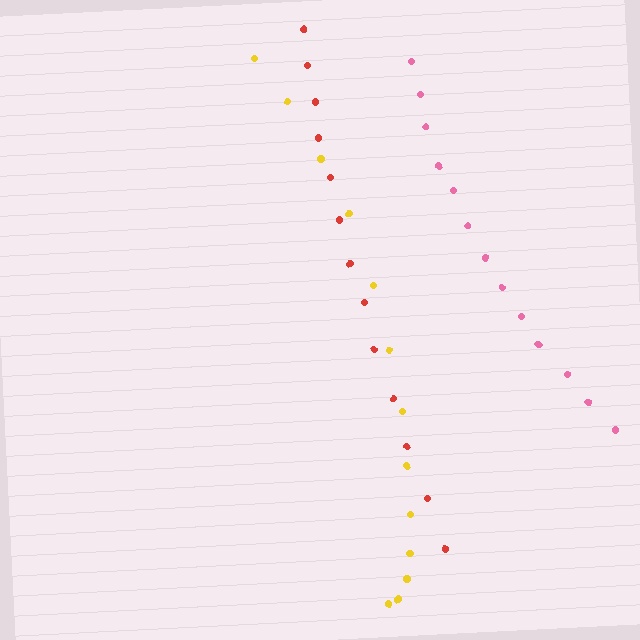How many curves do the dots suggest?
There are 3 distinct paths.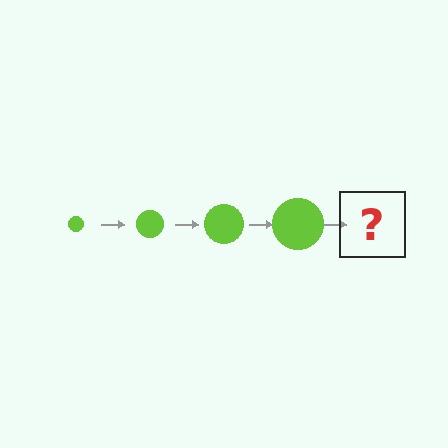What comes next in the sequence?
The next element should be a lime circle, larger than the previous one.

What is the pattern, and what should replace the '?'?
The pattern is that the circle gets progressively larger each step. The '?' should be a lime circle, larger than the previous one.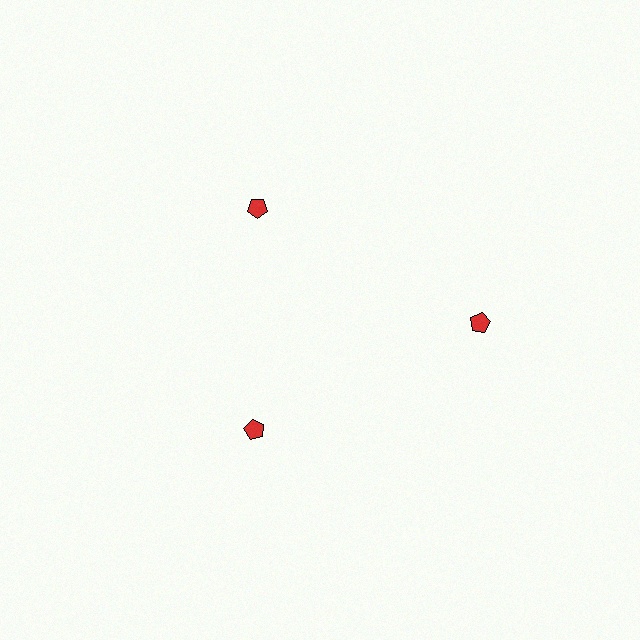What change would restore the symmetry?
The symmetry would be restored by moving it inward, back onto the ring so that all 3 pentagons sit at equal angles and equal distance from the center.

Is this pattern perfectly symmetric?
No. The 3 red pentagons are arranged in a ring, but one element near the 3 o'clock position is pushed outward from the center, breaking the 3-fold rotational symmetry.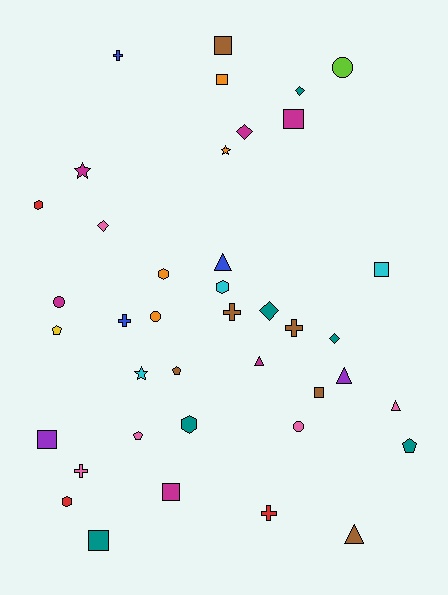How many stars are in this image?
There are 3 stars.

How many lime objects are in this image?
There is 1 lime object.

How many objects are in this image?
There are 40 objects.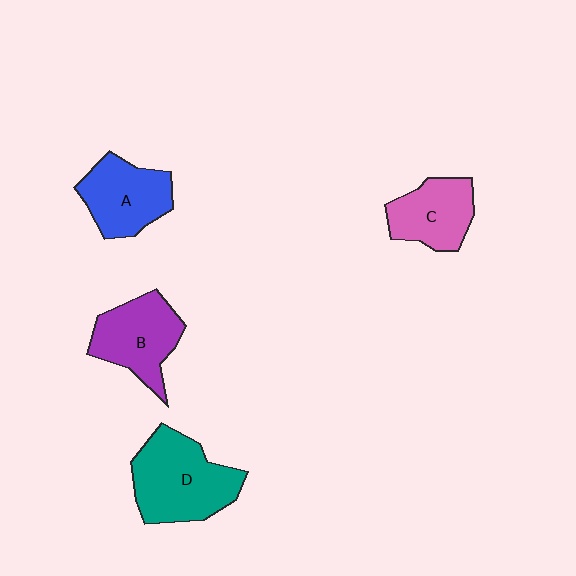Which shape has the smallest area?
Shape C (pink).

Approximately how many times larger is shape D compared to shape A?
Approximately 1.4 times.